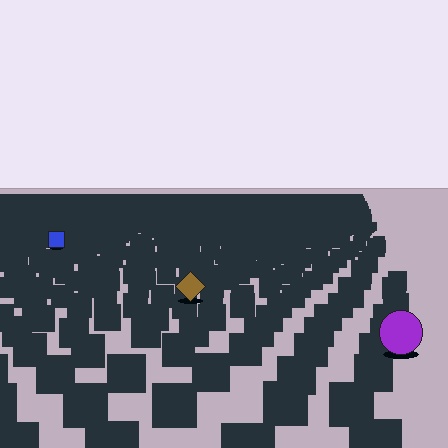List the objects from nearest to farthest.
From nearest to farthest: the purple circle, the brown diamond, the blue square.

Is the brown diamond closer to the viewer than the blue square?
Yes. The brown diamond is closer — you can tell from the texture gradient: the ground texture is coarser near it.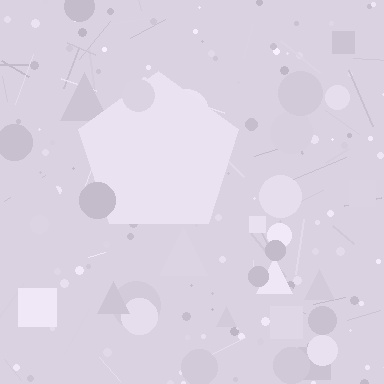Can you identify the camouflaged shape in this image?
The camouflaged shape is a pentagon.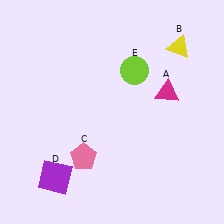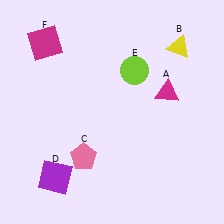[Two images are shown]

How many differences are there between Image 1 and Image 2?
There is 1 difference between the two images.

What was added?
A magenta square (F) was added in Image 2.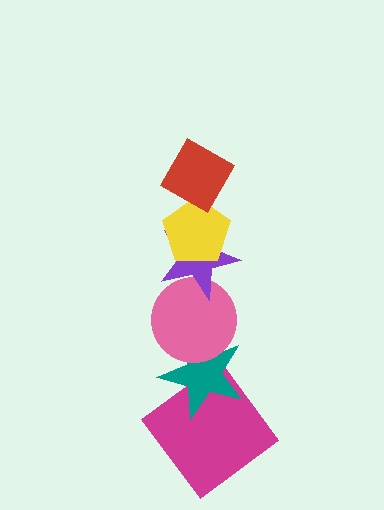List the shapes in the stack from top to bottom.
From top to bottom: the red diamond, the yellow pentagon, the purple star, the pink circle, the teal star, the magenta diamond.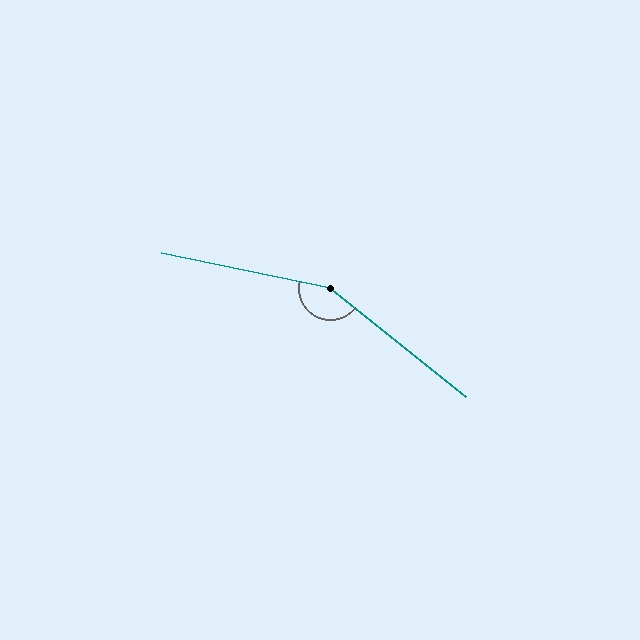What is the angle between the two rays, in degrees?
Approximately 153 degrees.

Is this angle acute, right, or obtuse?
It is obtuse.